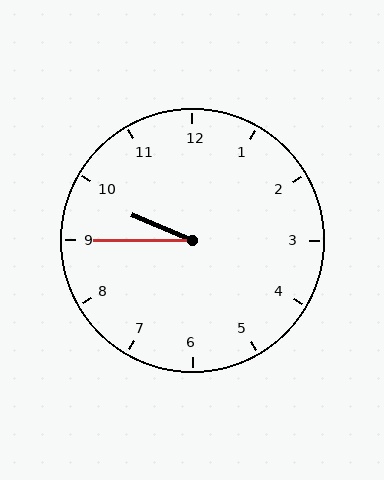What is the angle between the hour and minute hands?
Approximately 22 degrees.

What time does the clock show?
9:45.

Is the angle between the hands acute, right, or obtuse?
It is acute.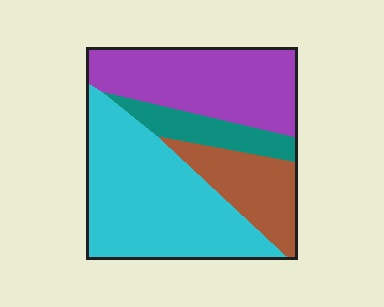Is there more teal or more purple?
Purple.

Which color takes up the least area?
Teal, at roughly 10%.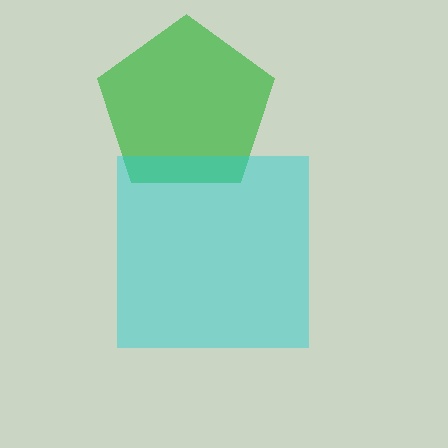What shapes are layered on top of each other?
The layered shapes are: a green pentagon, a cyan square.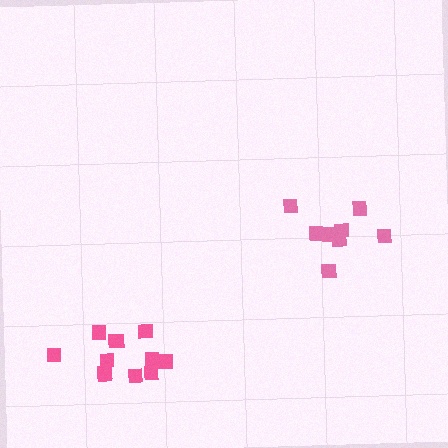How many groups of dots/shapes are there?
There are 2 groups.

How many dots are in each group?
Group 1: 8 dots, Group 2: 12 dots (20 total).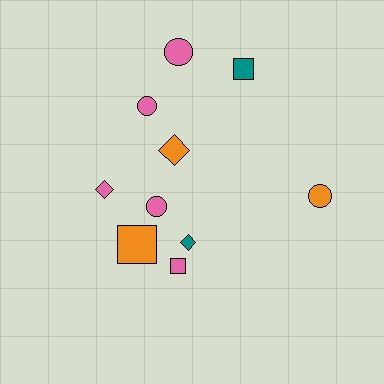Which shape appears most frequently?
Circle, with 4 objects.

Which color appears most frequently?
Pink, with 5 objects.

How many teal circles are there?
There are no teal circles.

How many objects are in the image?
There are 10 objects.